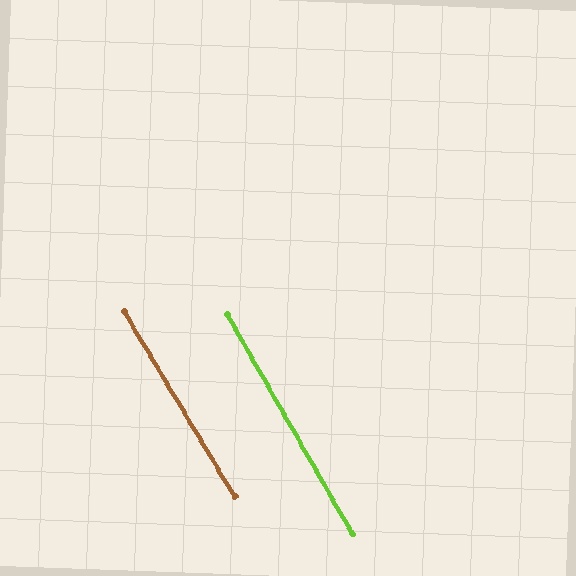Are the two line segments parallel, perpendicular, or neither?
Parallel — their directions differ by only 1.1°.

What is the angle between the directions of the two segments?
Approximately 1 degree.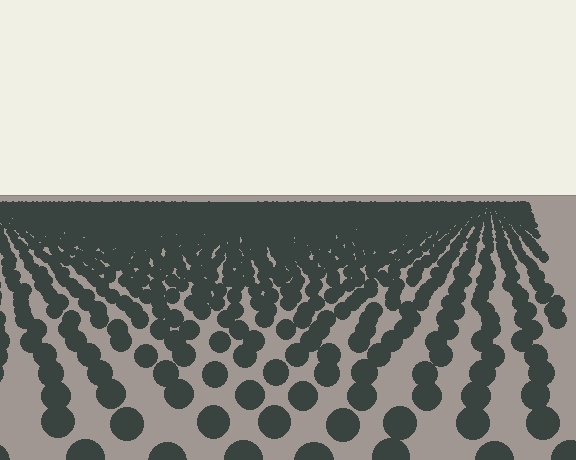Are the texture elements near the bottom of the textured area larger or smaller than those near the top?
Larger. Near the bottom, elements are closer to the viewer and appear at a bigger on-screen size.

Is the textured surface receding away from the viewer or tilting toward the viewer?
The surface is receding away from the viewer. Texture elements get smaller and denser toward the top.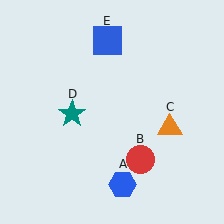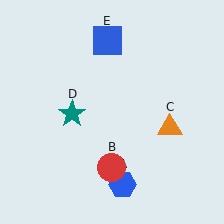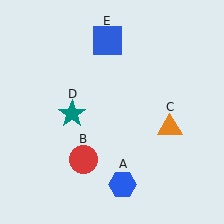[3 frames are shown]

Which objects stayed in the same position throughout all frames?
Blue hexagon (object A) and orange triangle (object C) and teal star (object D) and blue square (object E) remained stationary.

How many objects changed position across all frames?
1 object changed position: red circle (object B).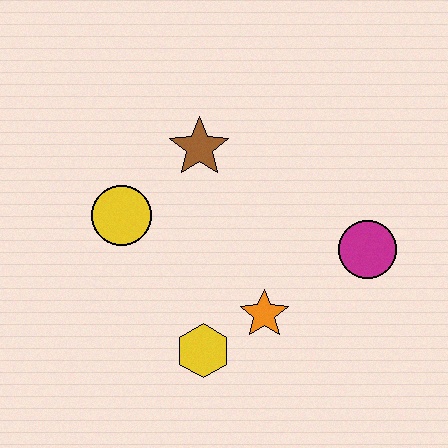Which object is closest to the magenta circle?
The orange star is closest to the magenta circle.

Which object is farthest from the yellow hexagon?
The brown star is farthest from the yellow hexagon.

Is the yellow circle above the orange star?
Yes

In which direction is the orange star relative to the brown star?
The orange star is below the brown star.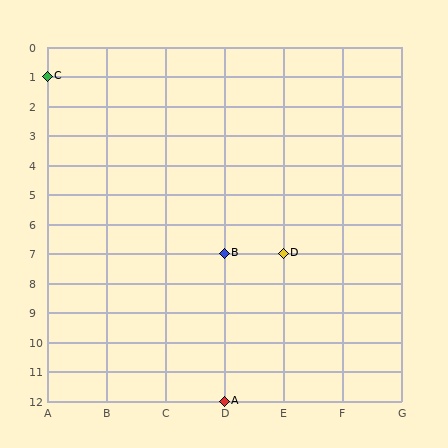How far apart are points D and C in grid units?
Points D and C are 4 columns and 6 rows apart (about 7.2 grid units diagonally).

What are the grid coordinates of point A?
Point A is at grid coordinates (D, 12).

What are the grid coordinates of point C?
Point C is at grid coordinates (A, 1).